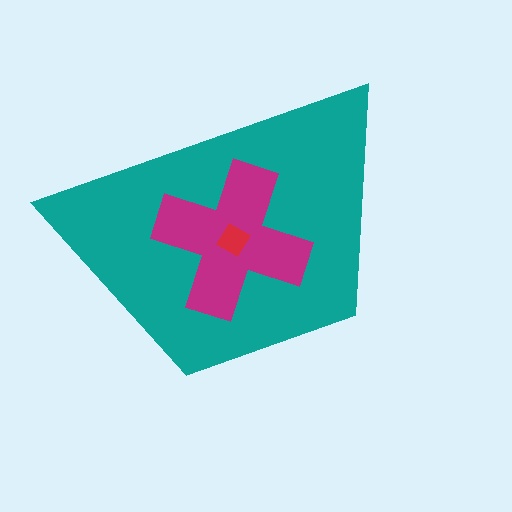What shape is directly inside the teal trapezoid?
The magenta cross.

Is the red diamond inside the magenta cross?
Yes.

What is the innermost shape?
The red diamond.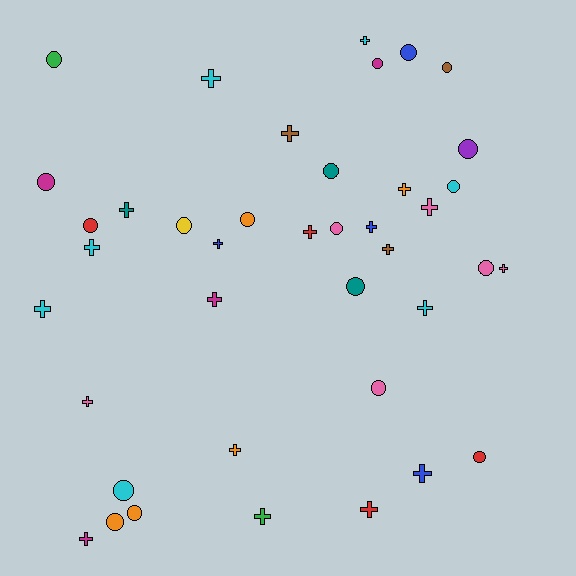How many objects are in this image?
There are 40 objects.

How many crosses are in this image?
There are 21 crosses.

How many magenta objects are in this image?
There are 4 magenta objects.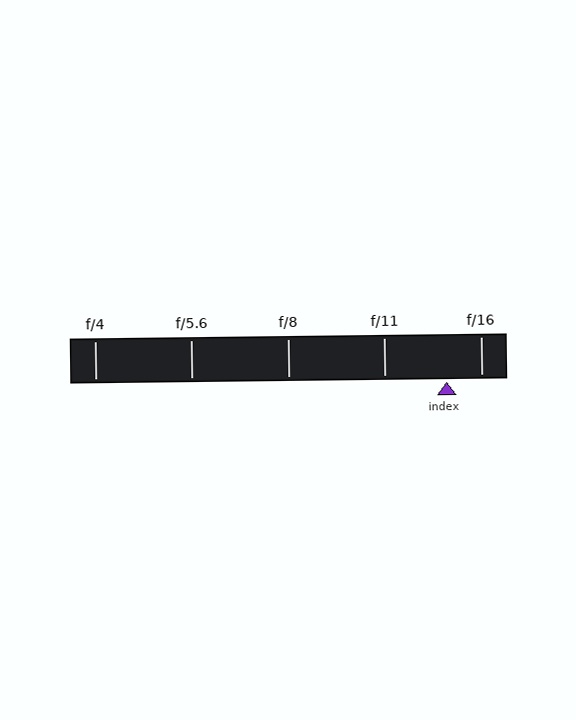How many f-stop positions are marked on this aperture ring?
There are 5 f-stop positions marked.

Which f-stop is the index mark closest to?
The index mark is closest to f/16.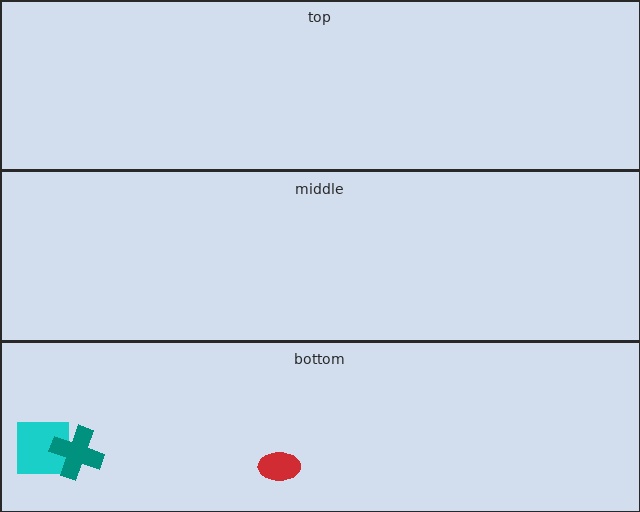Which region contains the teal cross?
The bottom region.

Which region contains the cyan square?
The bottom region.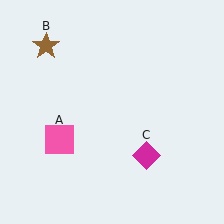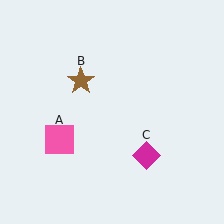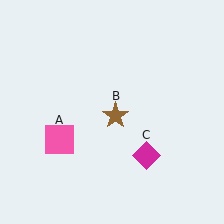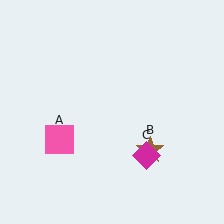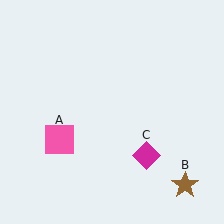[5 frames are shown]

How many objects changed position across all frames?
1 object changed position: brown star (object B).